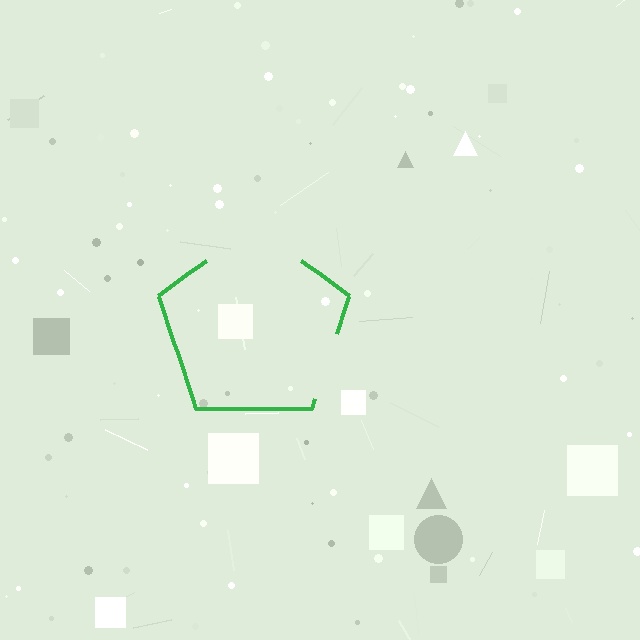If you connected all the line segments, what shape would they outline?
They would outline a pentagon.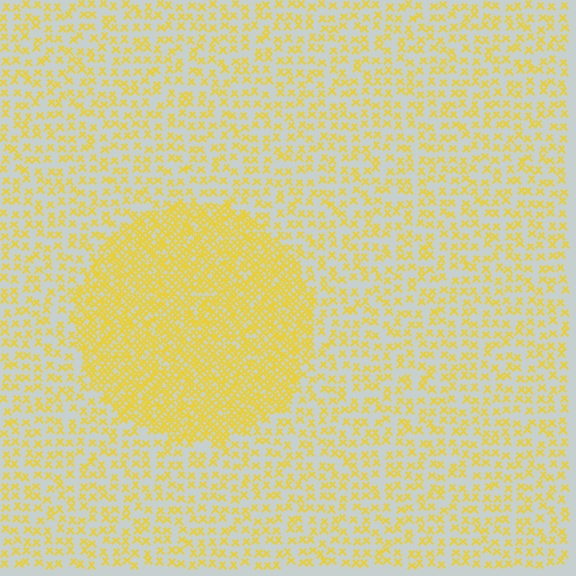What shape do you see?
I see a circle.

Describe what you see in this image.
The image contains small yellow elements arranged at two different densities. A circle-shaped region is visible where the elements are more densely packed than the surrounding area.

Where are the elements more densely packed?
The elements are more densely packed inside the circle boundary.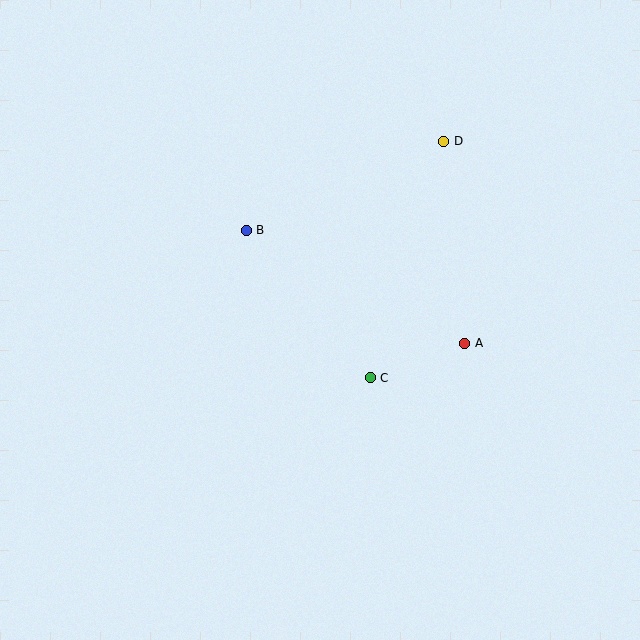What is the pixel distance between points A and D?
The distance between A and D is 203 pixels.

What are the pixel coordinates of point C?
Point C is at (370, 378).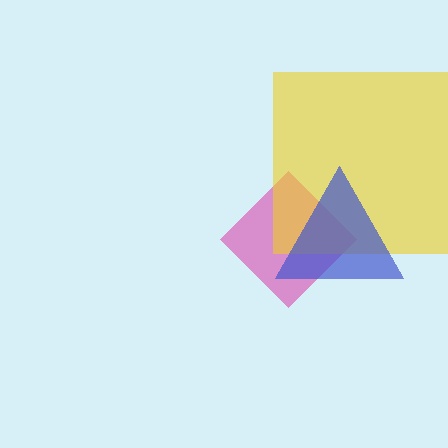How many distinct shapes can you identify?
There are 3 distinct shapes: a pink diamond, a yellow square, a blue triangle.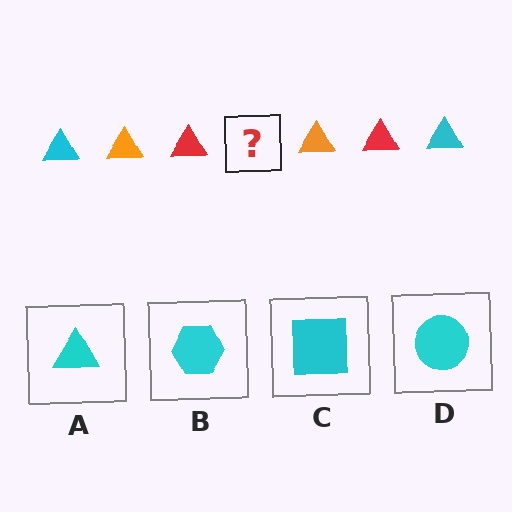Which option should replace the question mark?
Option A.